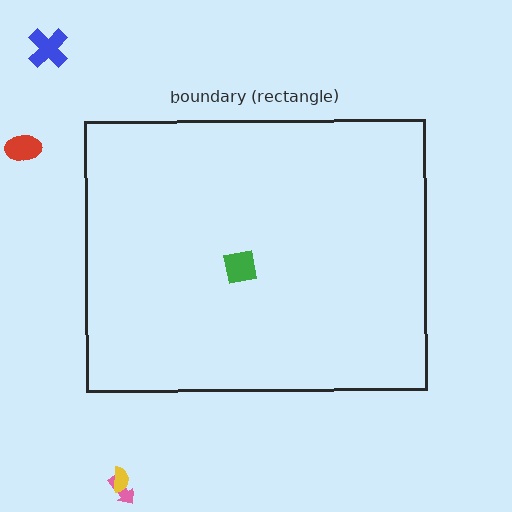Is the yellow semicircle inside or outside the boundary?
Outside.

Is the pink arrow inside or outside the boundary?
Outside.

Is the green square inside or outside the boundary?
Inside.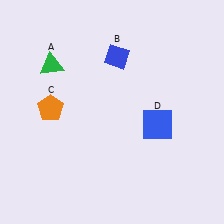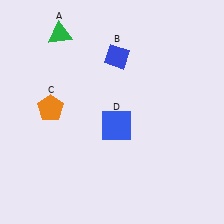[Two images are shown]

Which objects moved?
The objects that moved are: the green triangle (A), the blue square (D).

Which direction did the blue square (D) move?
The blue square (D) moved left.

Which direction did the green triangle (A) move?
The green triangle (A) moved up.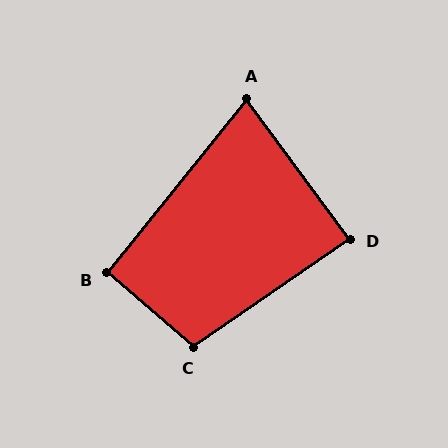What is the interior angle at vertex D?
Approximately 88 degrees (approximately right).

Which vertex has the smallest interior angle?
A, at approximately 75 degrees.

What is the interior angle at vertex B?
Approximately 92 degrees (approximately right).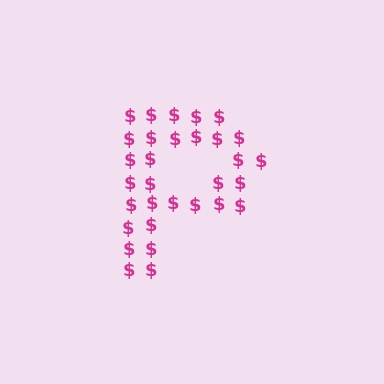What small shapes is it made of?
It is made of small dollar signs.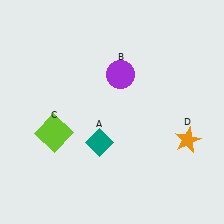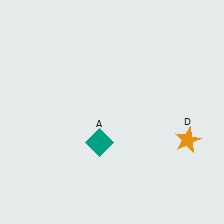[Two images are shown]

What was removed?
The lime square (C), the purple circle (B) were removed in Image 2.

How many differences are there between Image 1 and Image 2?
There are 2 differences between the two images.